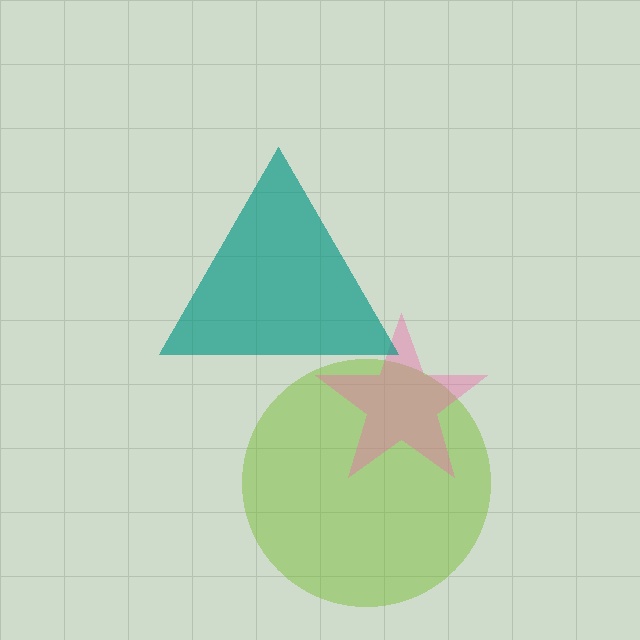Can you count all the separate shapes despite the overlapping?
Yes, there are 3 separate shapes.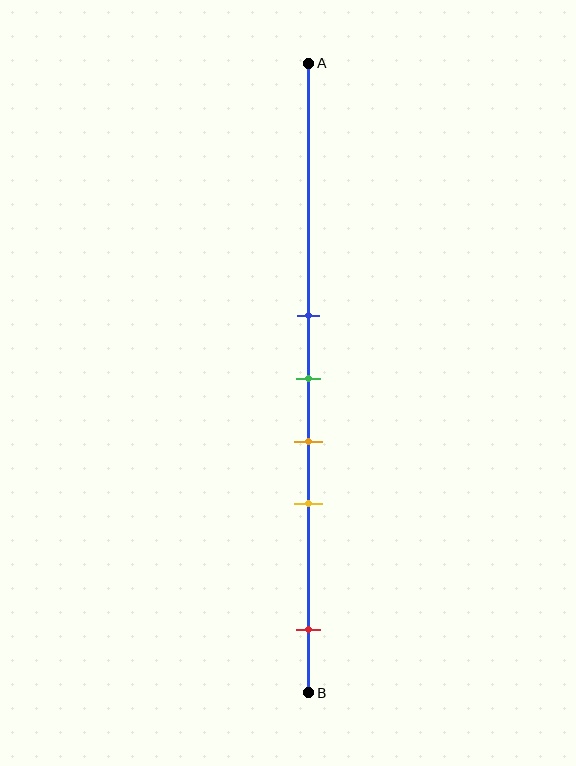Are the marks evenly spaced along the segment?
No, the marks are not evenly spaced.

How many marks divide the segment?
There are 5 marks dividing the segment.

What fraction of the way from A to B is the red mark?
The red mark is approximately 90% (0.9) of the way from A to B.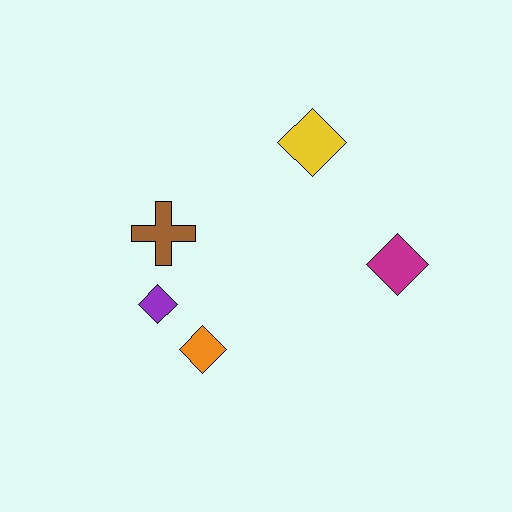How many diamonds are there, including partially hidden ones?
There are 4 diamonds.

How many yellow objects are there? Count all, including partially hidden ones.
There is 1 yellow object.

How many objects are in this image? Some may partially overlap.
There are 5 objects.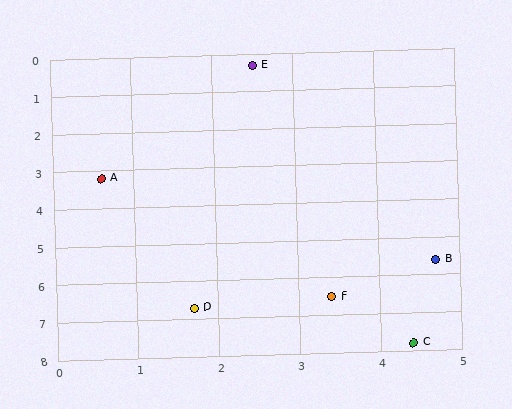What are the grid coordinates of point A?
Point A is at approximately (0.6, 3.2).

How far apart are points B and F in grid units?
Points B and F are about 1.6 grid units apart.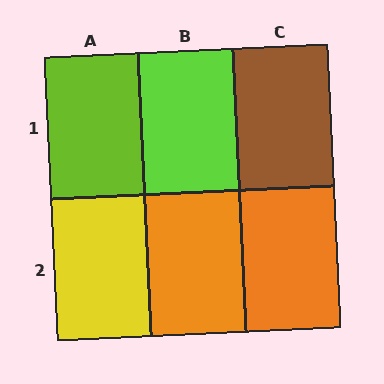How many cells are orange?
2 cells are orange.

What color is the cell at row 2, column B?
Orange.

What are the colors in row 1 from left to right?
Lime, lime, brown.